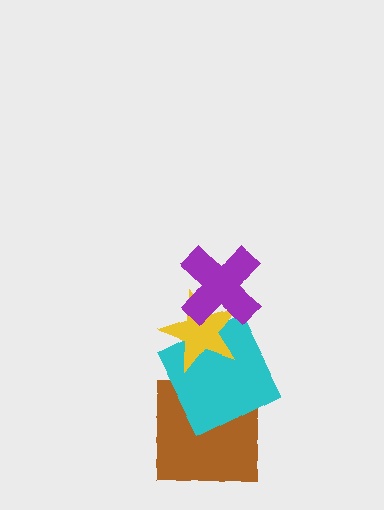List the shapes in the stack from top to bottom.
From top to bottom: the purple cross, the yellow star, the cyan square, the brown square.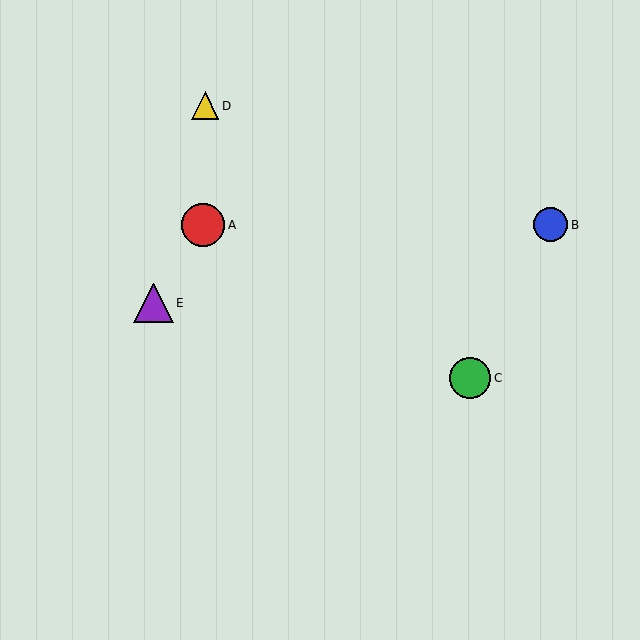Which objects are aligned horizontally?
Objects A, B are aligned horizontally.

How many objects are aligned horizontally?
2 objects (A, B) are aligned horizontally.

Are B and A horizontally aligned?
Yes, both are at y≈225.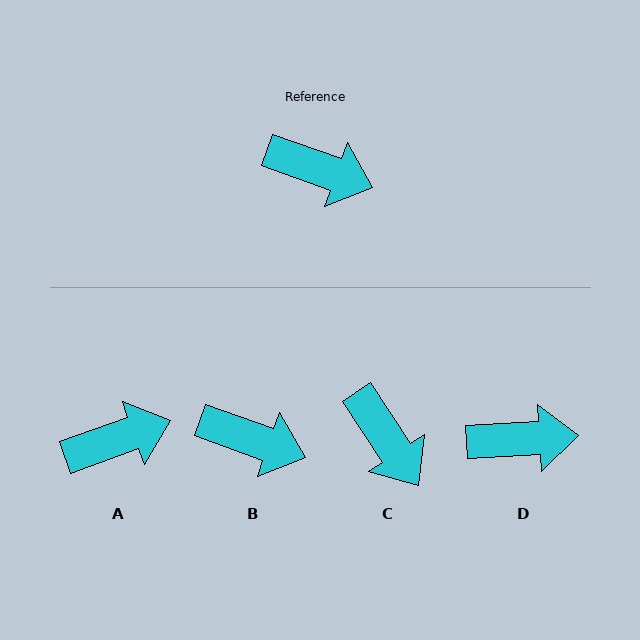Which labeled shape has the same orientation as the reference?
B.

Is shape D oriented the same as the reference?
No, it is off by about 23 degrees.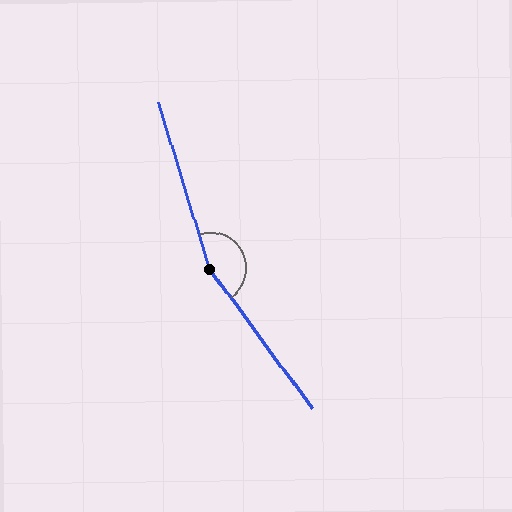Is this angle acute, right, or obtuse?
It is obtuse.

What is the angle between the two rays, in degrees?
Approximately 161 degrees.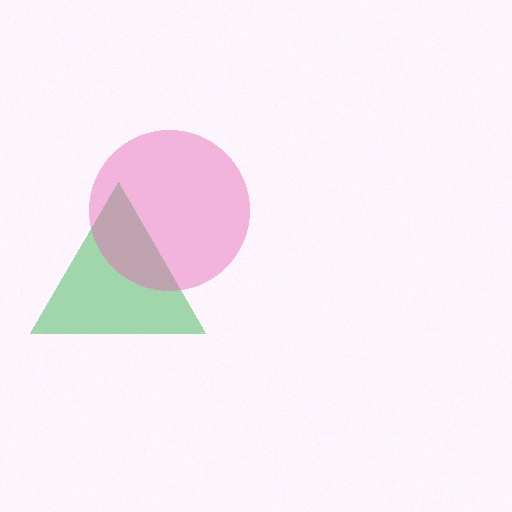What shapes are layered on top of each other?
The layered shapes are: a green triangle, a pink circle.